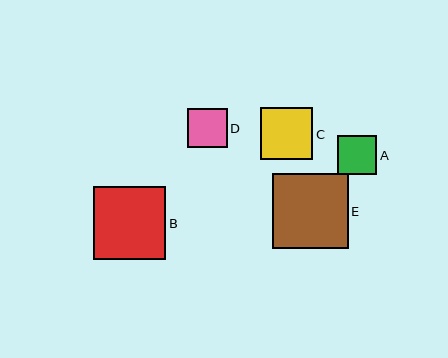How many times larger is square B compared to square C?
Square B is approximately 1.4 times the size of square C.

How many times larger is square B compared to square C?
Square B is approximately 1.4 times the size of square C.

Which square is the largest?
Square E is the largest with a size of approximately 75 pixels.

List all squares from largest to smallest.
From largest to smallest: E, B, C, D, A.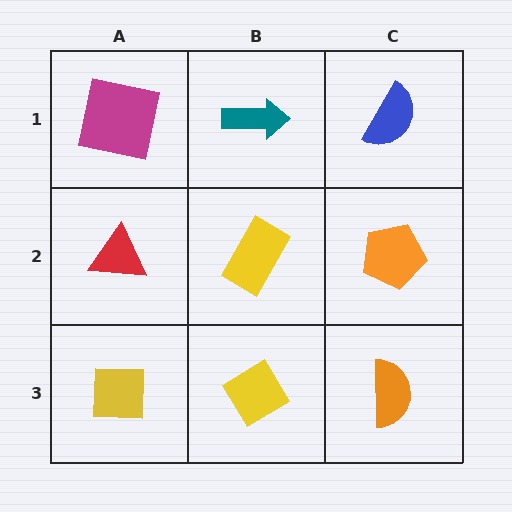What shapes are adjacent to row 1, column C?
An orange pentagon (row 2, column C), a teal arrow (row 1, column B).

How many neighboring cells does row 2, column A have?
3.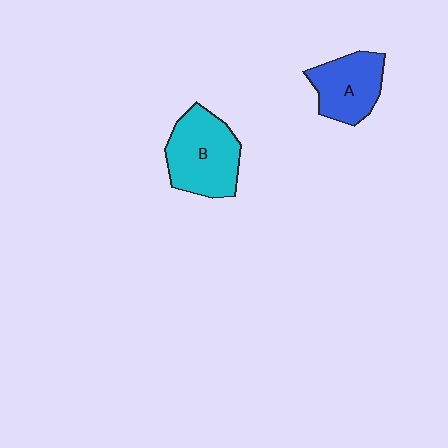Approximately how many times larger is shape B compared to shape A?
Approximately 1.3 times.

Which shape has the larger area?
Shape B (cyan).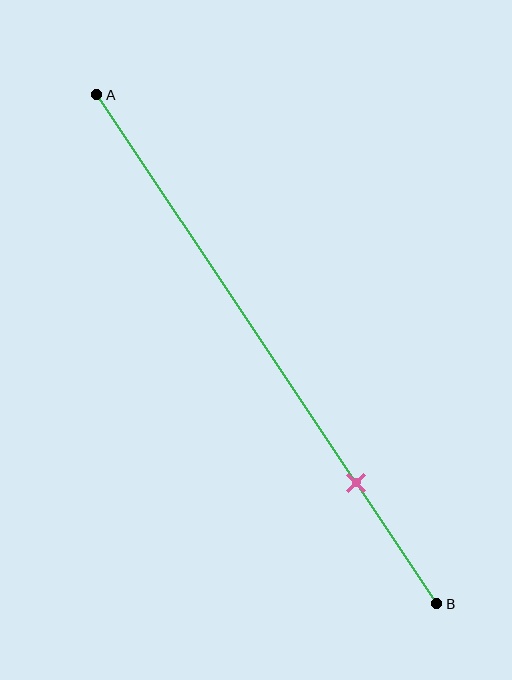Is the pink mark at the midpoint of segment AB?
No, the mark is at about 75% from A, not at the 50% midpoint.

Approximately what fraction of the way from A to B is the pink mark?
The pink mark is approximately 75% of the way from A to B.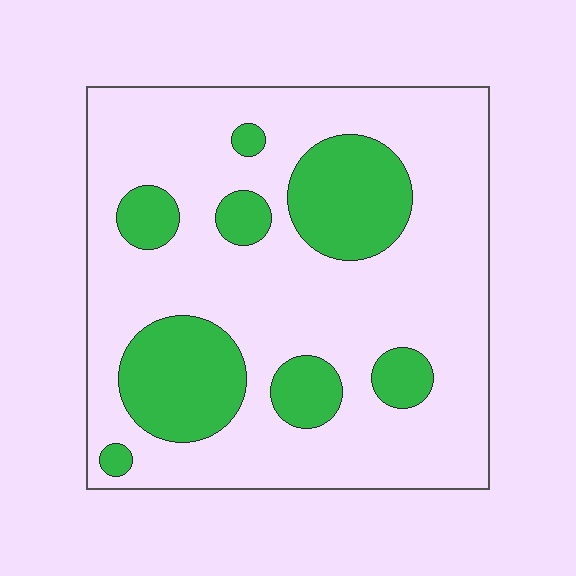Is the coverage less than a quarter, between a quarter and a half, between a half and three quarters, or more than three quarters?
Less than a quarter.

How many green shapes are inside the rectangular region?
8.